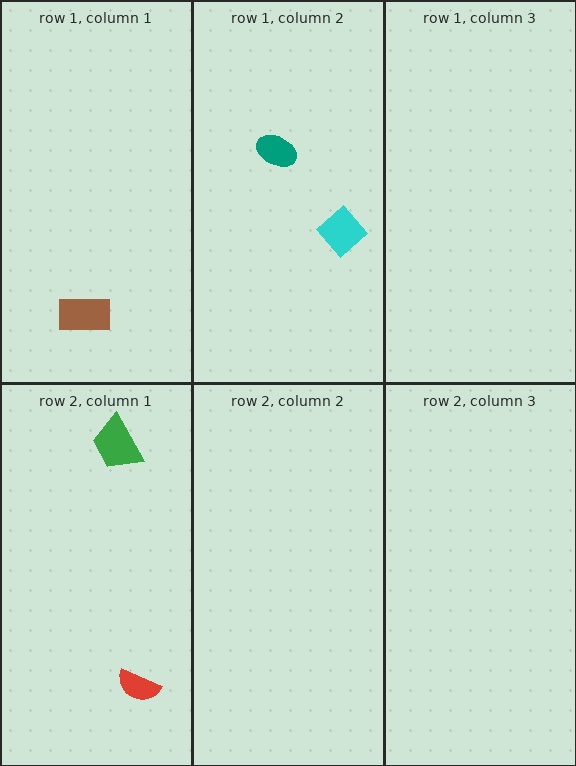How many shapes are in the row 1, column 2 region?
2.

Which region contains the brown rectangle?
The row 1, column 1 region.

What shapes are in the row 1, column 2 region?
The teal ellipse, the cyan diamond.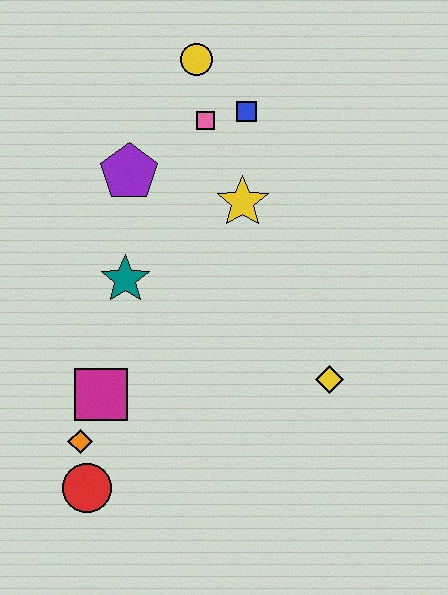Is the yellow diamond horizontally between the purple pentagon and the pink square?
No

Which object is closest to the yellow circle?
The pink square is closest to the yellow circle.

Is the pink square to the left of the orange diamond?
No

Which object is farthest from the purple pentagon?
The red circle is farthest from the purple pentagon.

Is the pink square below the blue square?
Yes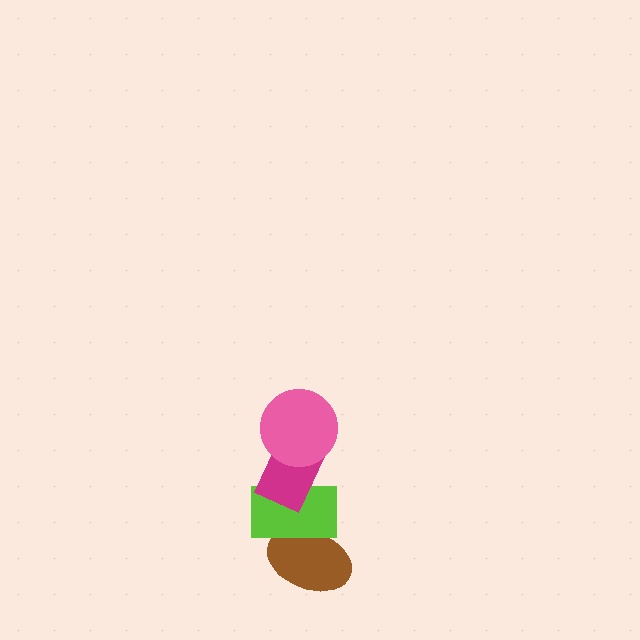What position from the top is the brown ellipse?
The brown ellipse is 4th from the top.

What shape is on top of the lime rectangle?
The magenta rectangle is on top of the lime rectangle.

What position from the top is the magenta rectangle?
The magenta rectangle is 2nd from the top.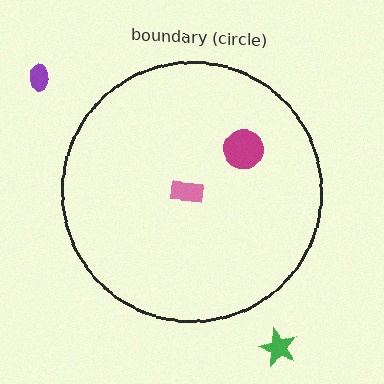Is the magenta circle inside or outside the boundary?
Inside.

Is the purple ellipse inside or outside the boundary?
Outside.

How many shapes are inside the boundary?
2 inside, 2 outside.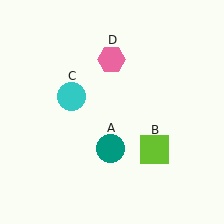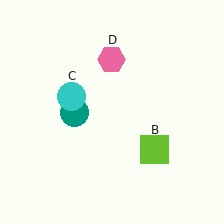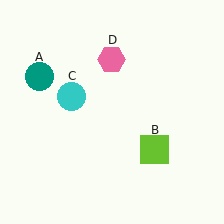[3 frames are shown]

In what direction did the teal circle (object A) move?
The teal circle (object A) moved up and to the left.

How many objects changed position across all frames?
1 object changed position: teal circle (object A).